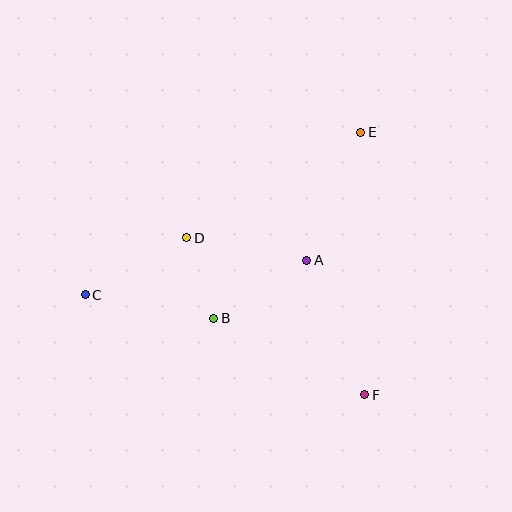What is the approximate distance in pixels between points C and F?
The distance between C and F is approximately 297 pixels.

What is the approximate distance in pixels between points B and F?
The distance between B and F is approximately 169 pixels.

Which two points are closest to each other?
Points B and D are closest to each other.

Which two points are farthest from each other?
Points C and E are farthest from each other.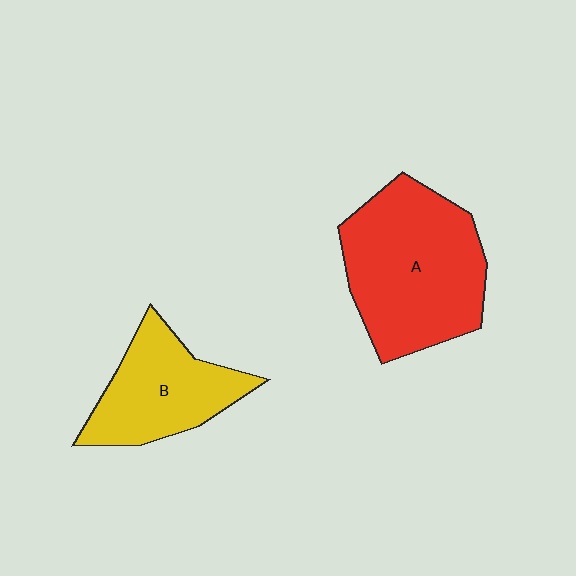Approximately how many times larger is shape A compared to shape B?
Approximately 1.6 times.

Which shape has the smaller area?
Shape B (yellow).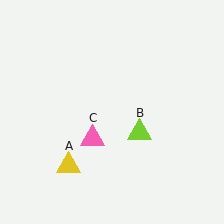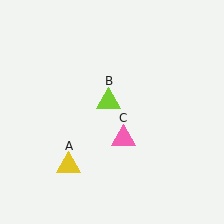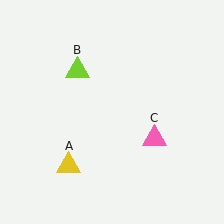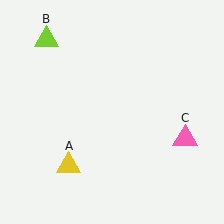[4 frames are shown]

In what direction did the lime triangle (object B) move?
The lime triangle (object B) moved up and to the left.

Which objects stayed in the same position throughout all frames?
Yellow triangle (object A) remained stationary.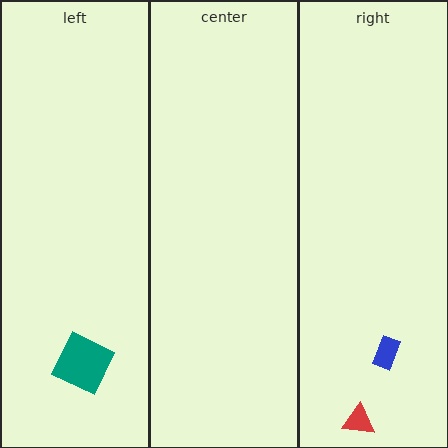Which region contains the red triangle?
The right region.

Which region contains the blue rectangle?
The right region.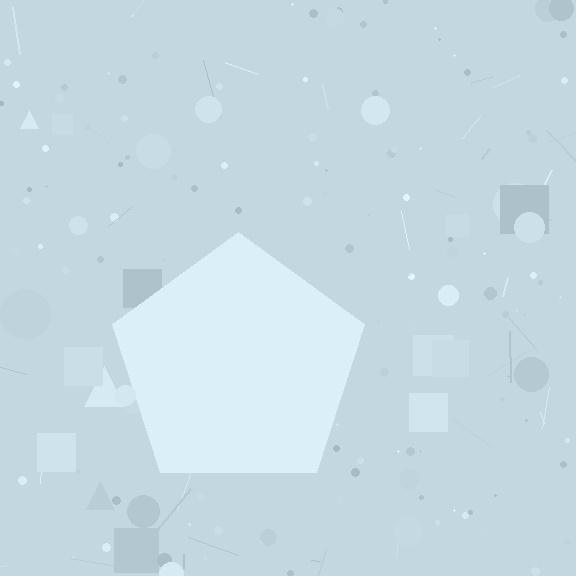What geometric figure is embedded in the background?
A pentagon is embedded in the background.